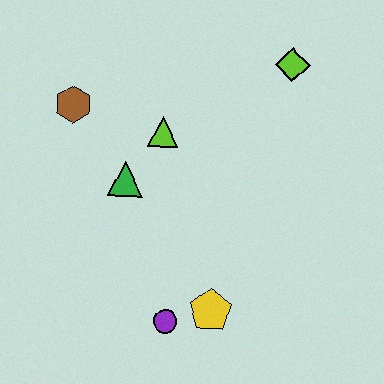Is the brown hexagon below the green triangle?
No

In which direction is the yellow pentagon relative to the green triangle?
The yellow pentagon is below the green triangle.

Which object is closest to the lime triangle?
The green triangle is closest to the lime triangle.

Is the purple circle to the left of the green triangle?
No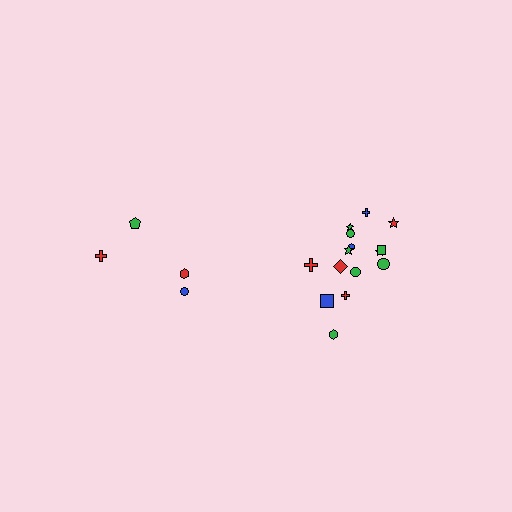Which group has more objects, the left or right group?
The right group.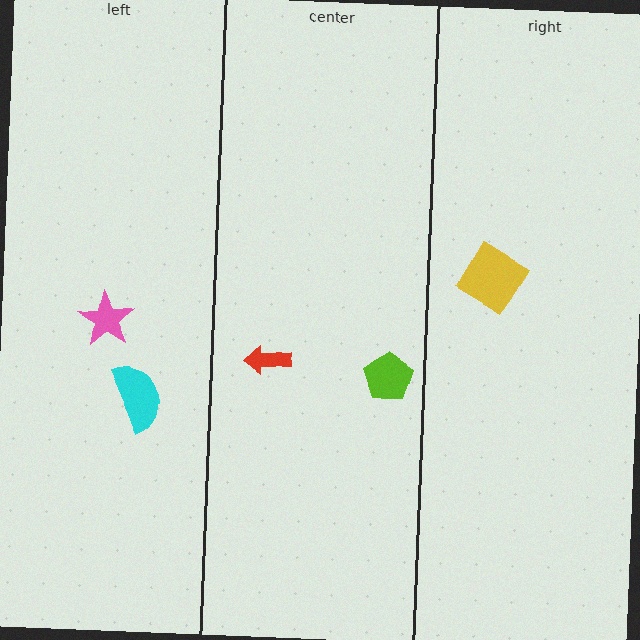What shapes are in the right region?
The yellow diamond.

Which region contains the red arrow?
The center region.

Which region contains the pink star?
The left region.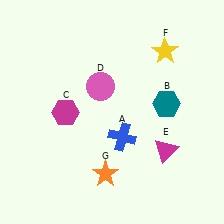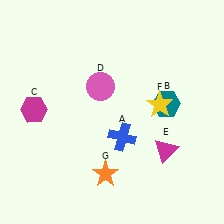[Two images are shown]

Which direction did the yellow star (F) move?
The yellow star (F) moved down.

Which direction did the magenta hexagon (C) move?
The magenta hexagon (C) moved left.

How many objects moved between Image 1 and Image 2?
2 objects moved between the two images.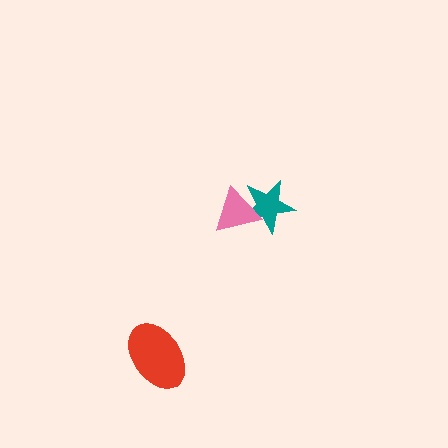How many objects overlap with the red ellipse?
0 objects overlap with the red ellipse.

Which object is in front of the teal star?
The pink triangle is in front of the teal star.